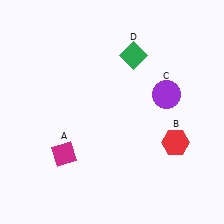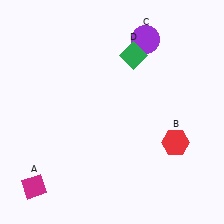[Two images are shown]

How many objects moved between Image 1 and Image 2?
2 objects moved between the two images.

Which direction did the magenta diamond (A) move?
The magenta diamond (A) moved down.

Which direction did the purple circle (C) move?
The purple circle (C) moved up.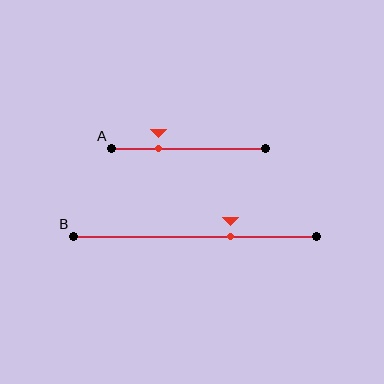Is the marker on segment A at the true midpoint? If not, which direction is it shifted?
No, the marker on segment A is shifted to the left by about 20% of the segment length.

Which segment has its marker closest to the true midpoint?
Segment B has its marker closest to the true midpoint.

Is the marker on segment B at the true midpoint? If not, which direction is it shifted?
No, the marker on segment B is shifted to the right by about 15% of the segment length.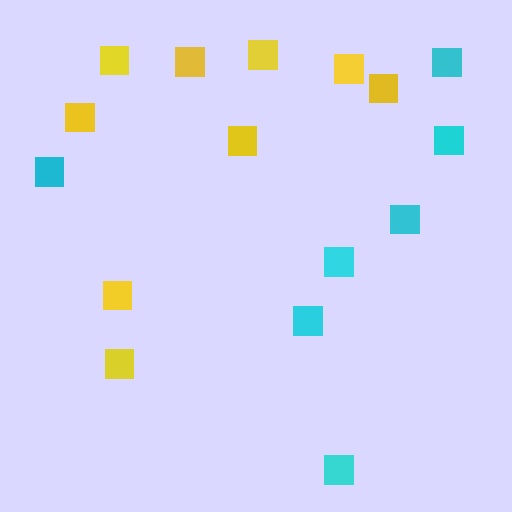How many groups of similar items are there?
There are 2 groups: one group of cyan squares (7) and one group of yellow squares (9).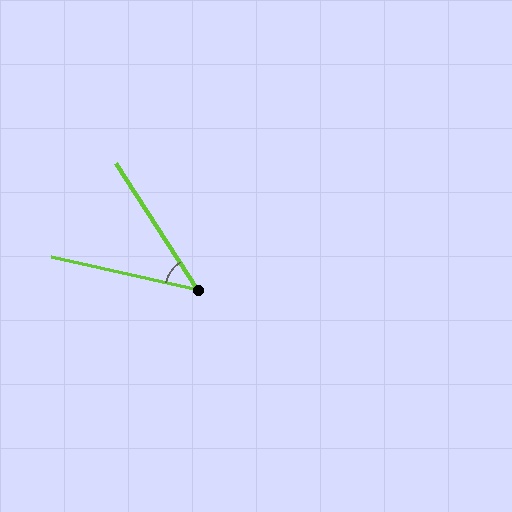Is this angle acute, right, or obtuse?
It is acute.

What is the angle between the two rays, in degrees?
Approximately 45 degrees.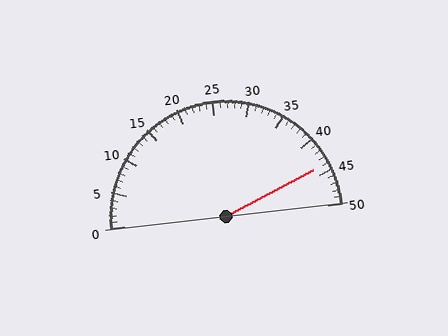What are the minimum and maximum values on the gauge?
The gauge ranges from 0 to 50.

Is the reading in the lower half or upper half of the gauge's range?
The reading is in the upper half of the range (0 to 50).